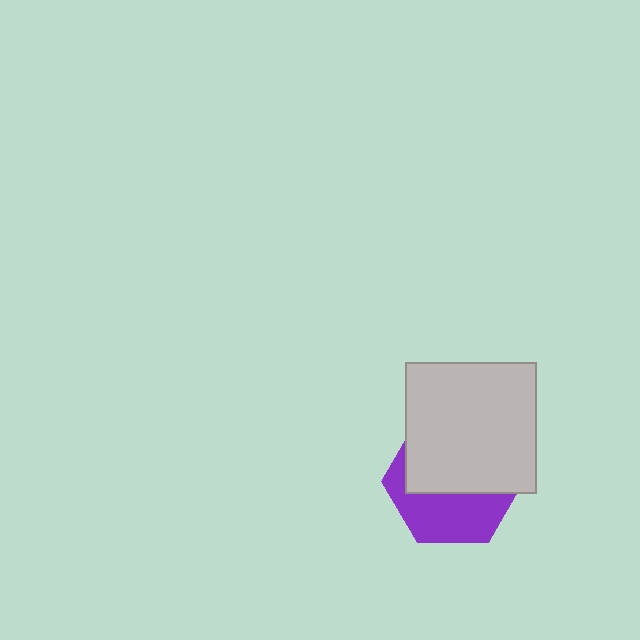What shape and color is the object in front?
The object in front is a light gray square.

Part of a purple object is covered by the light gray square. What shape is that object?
It is a hexagon.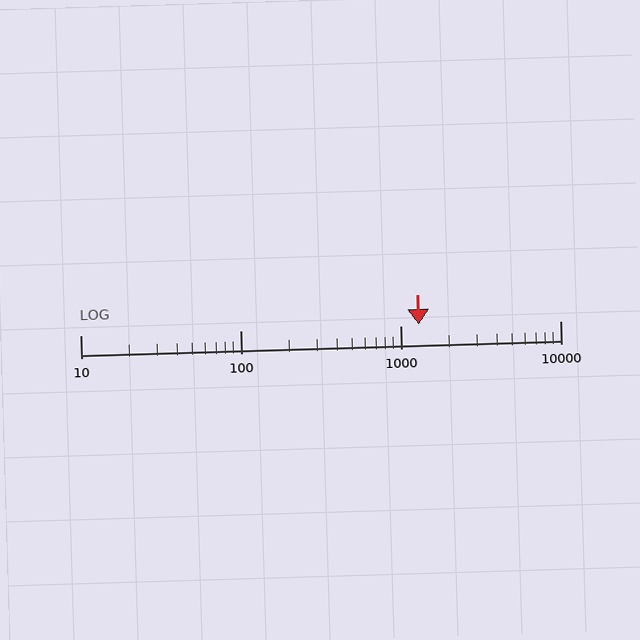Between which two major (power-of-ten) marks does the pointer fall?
The pointer is between 1000 and 10000.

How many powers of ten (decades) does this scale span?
The scale spans 3 decades, from 10 to 10000.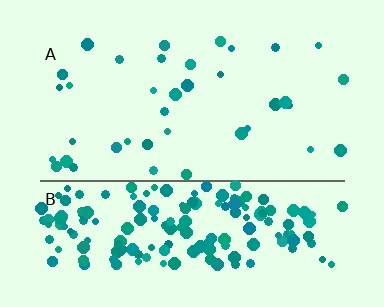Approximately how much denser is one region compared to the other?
Approximately 5.3× — region B over region A.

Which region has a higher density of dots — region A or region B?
B (the bottom).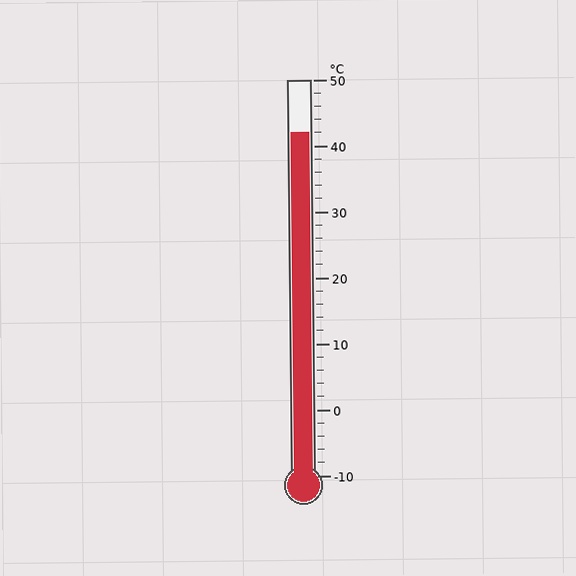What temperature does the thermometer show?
The thermometer shows approximately 42°C.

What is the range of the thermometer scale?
The thermometer scale ranges from -10°C to 50°C.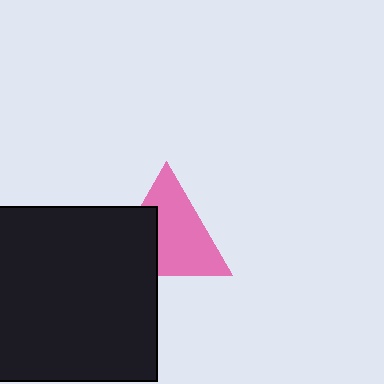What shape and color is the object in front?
The object in front is a black square.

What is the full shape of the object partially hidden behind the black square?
The partially hidden object is a pink triangle.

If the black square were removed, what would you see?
You would see the complete pink triangle.